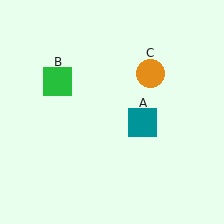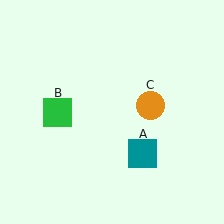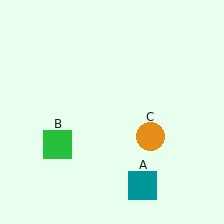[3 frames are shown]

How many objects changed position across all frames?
3 objects changed position: teal square (object A), green square (object B), orange circle (object C).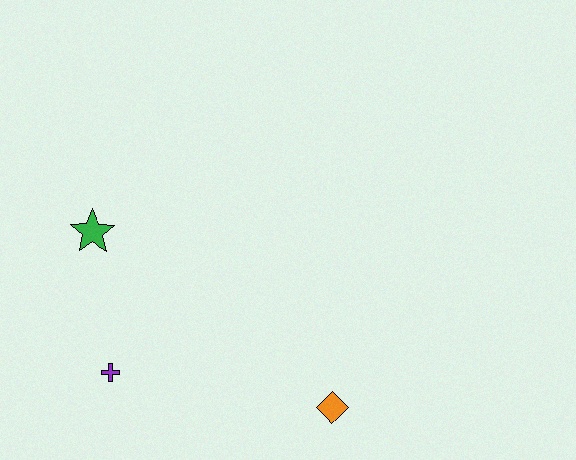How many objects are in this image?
There are 3 objects.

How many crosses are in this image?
There is 1 cross.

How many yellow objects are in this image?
There are no yellow objects.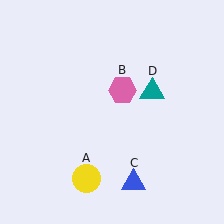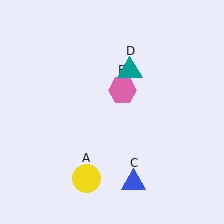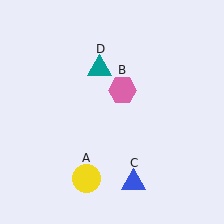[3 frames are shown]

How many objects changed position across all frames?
1 object changed position: teal triangle (object D).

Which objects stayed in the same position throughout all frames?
Yellow circle (object A) and pink hexagon (object B) and blue triangle (object C) remained stationary.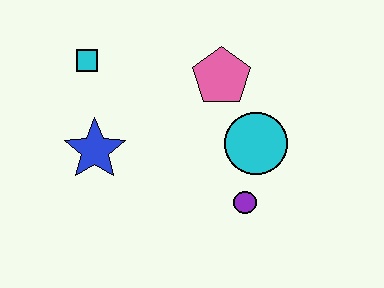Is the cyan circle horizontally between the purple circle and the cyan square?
No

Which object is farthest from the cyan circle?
The cyan square is farthest from the cyan circle.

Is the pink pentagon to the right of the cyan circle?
No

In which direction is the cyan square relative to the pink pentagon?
The cyan square is to the left of the pink pentagon.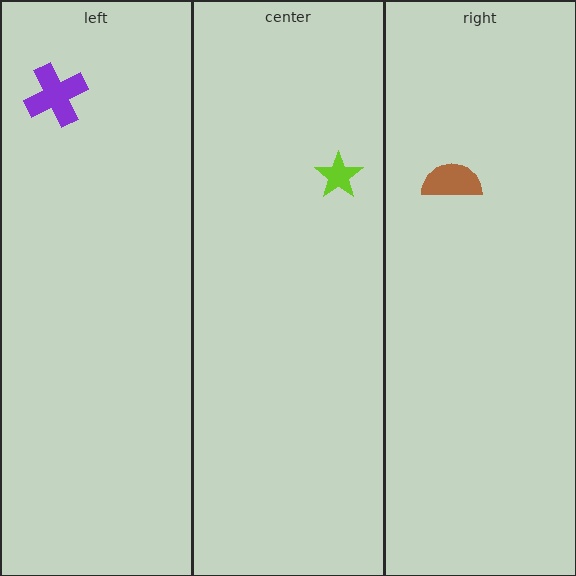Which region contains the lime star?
The center region.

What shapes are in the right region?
The brown semicircle.